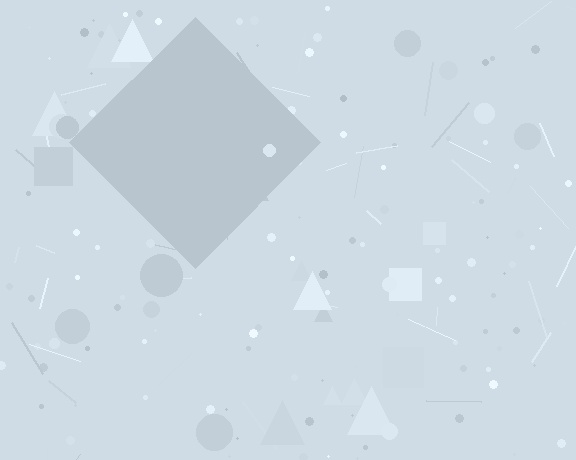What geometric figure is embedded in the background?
A diamond is embedded in the background.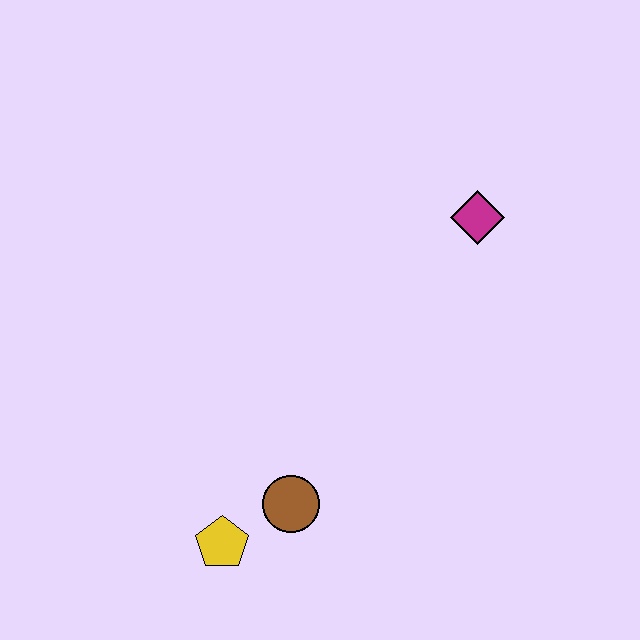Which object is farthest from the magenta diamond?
The yellow pentagon is farthest from the magenta diamond.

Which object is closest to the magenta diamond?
The brown circle is closest to the magenta diamond.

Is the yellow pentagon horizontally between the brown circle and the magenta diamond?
No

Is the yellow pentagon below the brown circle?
Yes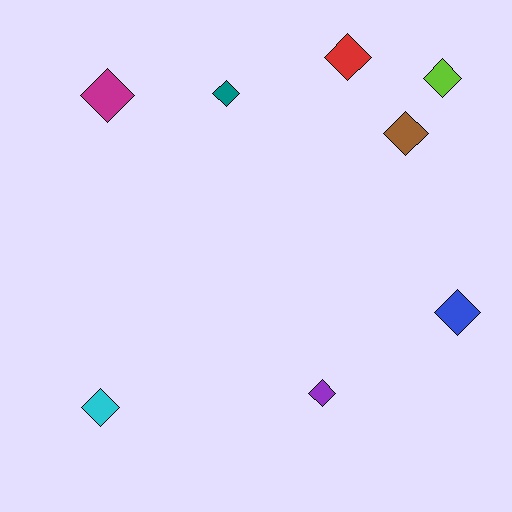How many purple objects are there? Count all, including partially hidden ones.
There is 1 purple object.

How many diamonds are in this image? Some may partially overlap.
There are 8 diamonds.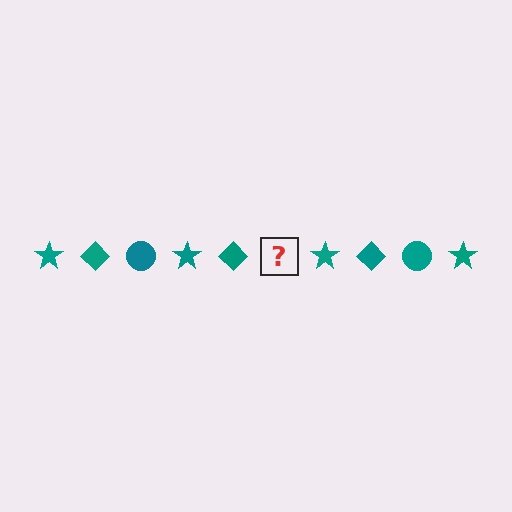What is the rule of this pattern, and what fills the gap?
The rule is that the pattern cycles through star, diamond, circle shapes in teal. The gap should be filled with a teal circle.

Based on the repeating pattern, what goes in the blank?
The blank should be a teal circle.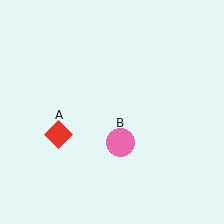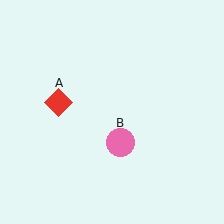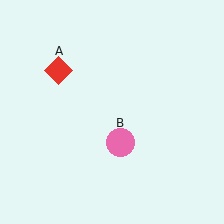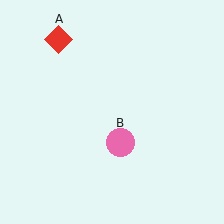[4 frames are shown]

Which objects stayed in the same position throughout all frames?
Pink circle (object B) remained stationary.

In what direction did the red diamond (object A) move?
The red diamond (object A) moved up.